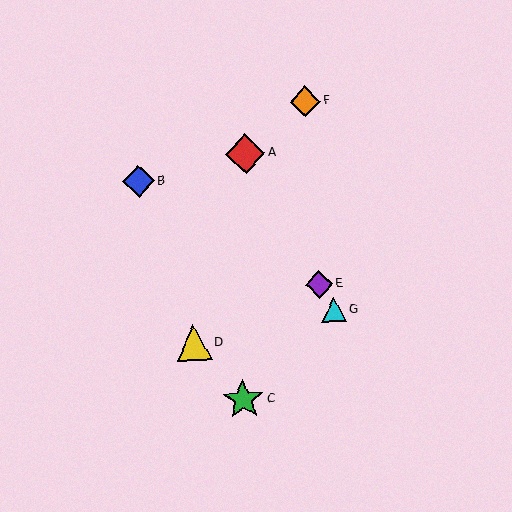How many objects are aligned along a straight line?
3 objects (A, E, G) are aligned along a straight line.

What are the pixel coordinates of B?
Object B is at (138, 181).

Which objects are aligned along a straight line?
Objects A, E, G are aligned along a straight line.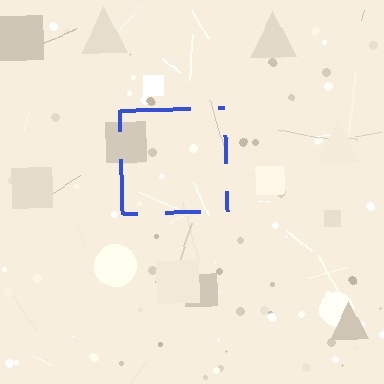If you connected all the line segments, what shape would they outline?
They would outline a square.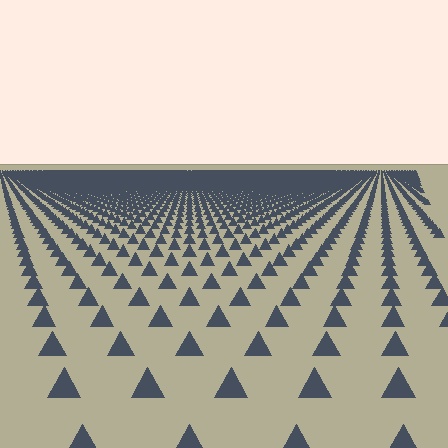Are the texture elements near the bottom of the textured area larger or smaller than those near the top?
Larger. Near the bottom, elements are closer to the viewer and appear at a bigger on-screen size.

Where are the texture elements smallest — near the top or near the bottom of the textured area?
Near the top.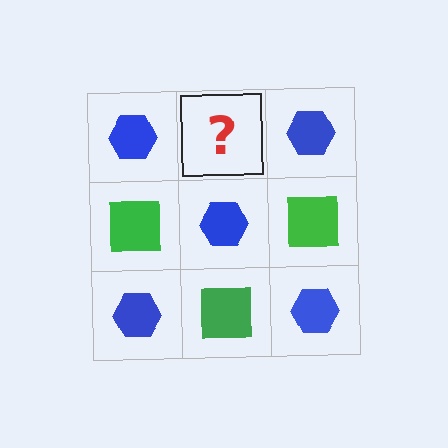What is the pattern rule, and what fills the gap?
The rule is that it alternates blue hexagon and green square in a checkerboard pattern. The gap should be filled with a green square.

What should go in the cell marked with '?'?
The missing cell should contain a green square.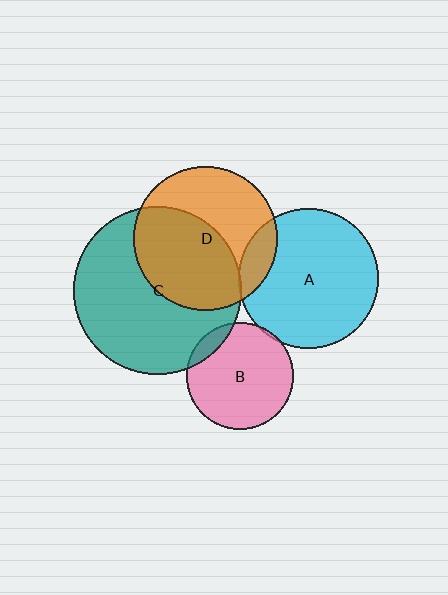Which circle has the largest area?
Circle C (teal).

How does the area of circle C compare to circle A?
Approximately 1.4 times.